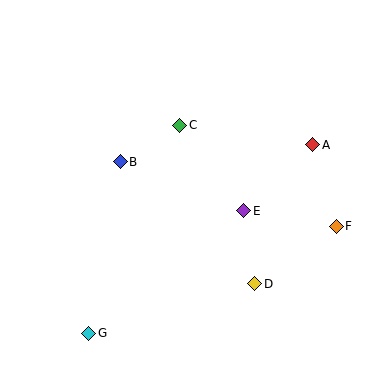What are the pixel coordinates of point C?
Point C is at (180, 125).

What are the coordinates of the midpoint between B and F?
The midpoint between B and F is at (228, 194).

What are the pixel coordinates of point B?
Point B is at (120, 162).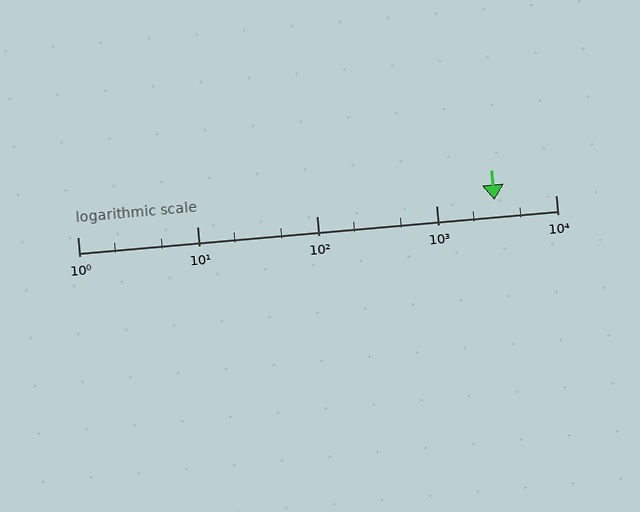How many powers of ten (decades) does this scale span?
The scale spans 4 decades, from 1 to 10000.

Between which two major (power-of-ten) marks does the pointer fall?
The pointer is between 1000 and 10000.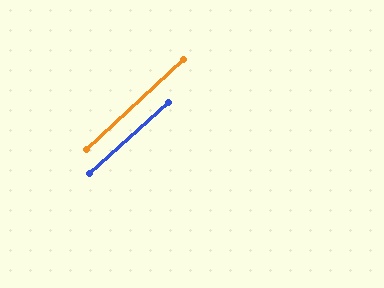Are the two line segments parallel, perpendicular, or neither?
Parallel — their directions differ by only 1.0°.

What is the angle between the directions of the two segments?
Approximately 1 degree.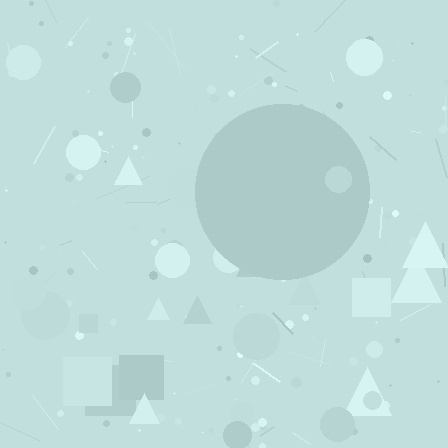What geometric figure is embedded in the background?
A circle is embedded in the background.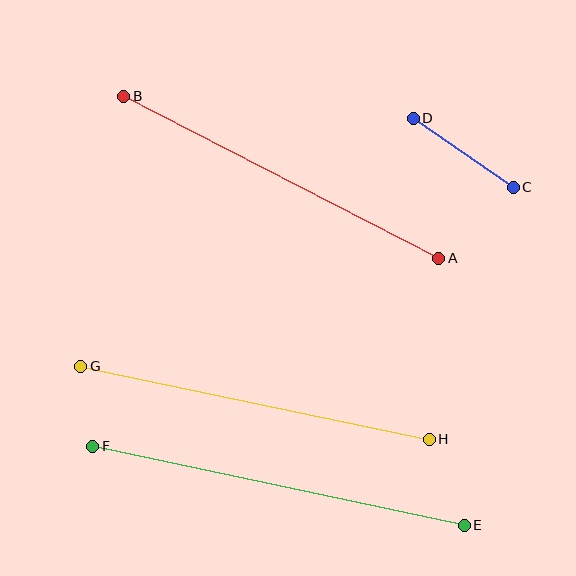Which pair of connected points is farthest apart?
Points E and F are farthest apart.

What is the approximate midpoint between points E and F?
The midpoint is at approximately (279, 486) pixels.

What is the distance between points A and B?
The distance is approximately 354 pixels.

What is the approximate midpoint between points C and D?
The midpoint is at approximately (463, 153) pixels.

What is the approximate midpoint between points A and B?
The midpoint is at approximately (281, 177) pixels.